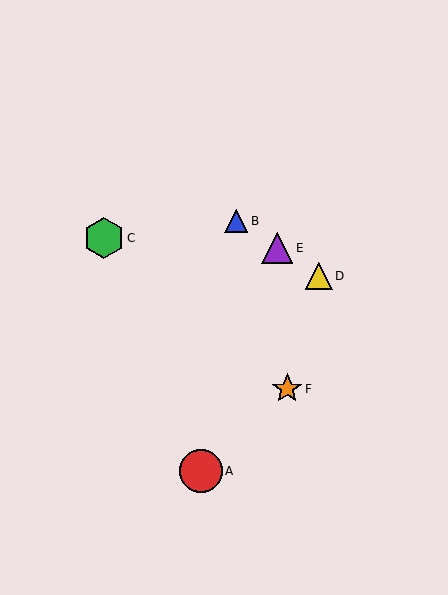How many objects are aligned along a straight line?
3 objects (B, D, E) are aligned along a straight line.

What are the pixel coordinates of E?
Object E is at (277, 248).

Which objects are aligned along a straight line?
Objects B, D, E are aligned along a straight line.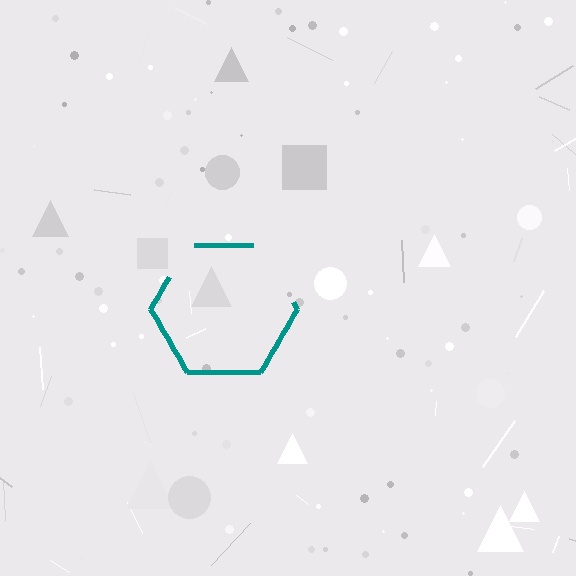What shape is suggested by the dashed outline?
The dashed outline suggests a hexagon.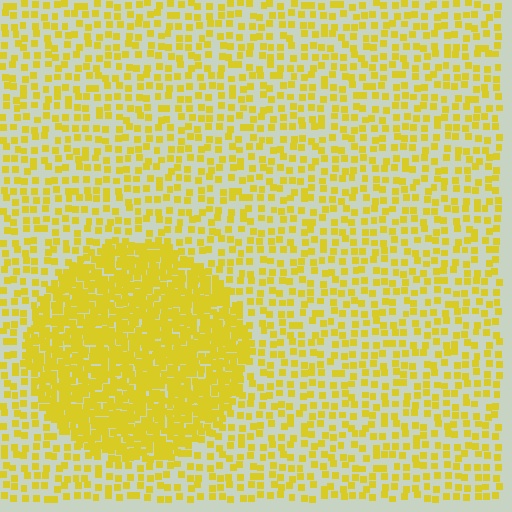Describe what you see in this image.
The image contains small yellow elements arranged at two different densities. A circle-shaped region is visible where the elements are more densely packed than the surrounding area.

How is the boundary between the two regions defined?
The boundary is defined by a change in element density (approximately 2.6x ratio). All elements are the same color, size, and shape.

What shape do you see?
I see a circle.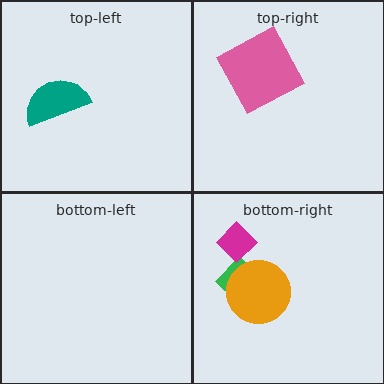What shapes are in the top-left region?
The teal semicircle.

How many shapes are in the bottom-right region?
3.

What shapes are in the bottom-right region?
The green rectangle, the orange circle, the magenta diamond.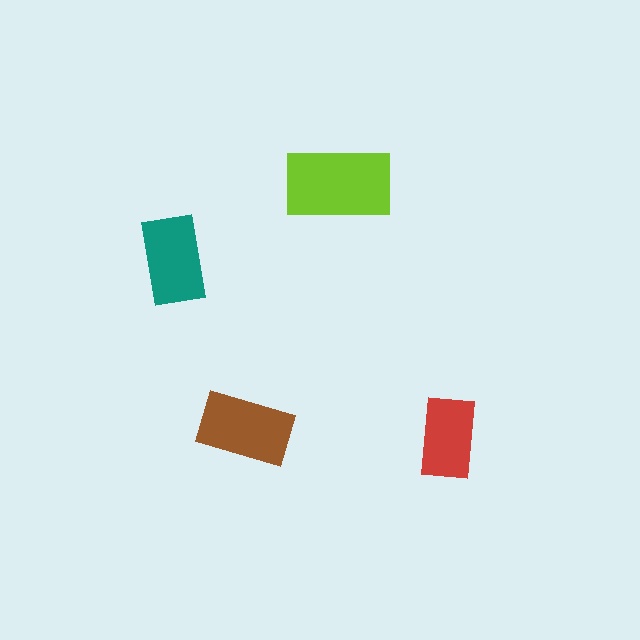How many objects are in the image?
There are 4 objects in the image.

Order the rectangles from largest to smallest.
the lime one, the brown one, the teal one, the red one.